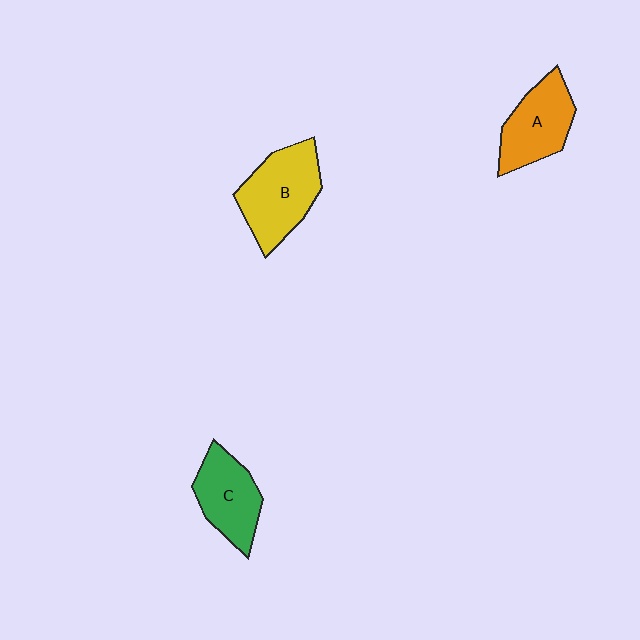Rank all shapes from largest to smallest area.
From largest to smallest: B (yellow), A (orange), C (green).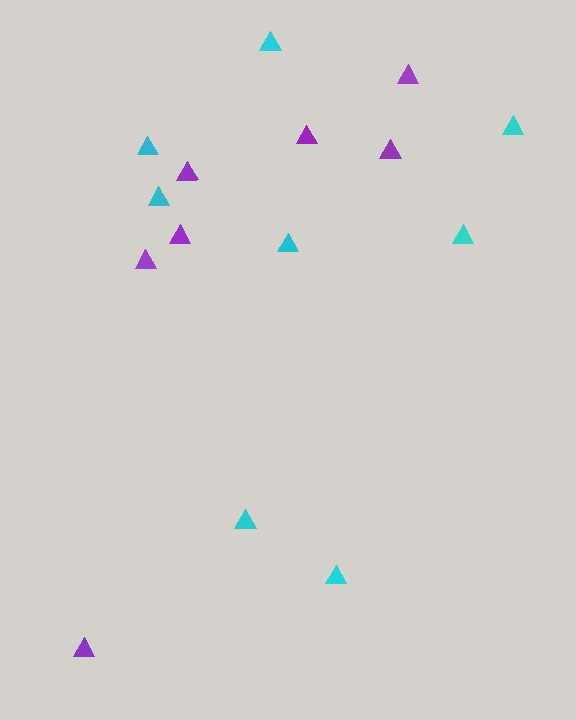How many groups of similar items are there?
There are 2 groups: one group of cyan triangles (8) and one group of purple triangles (7).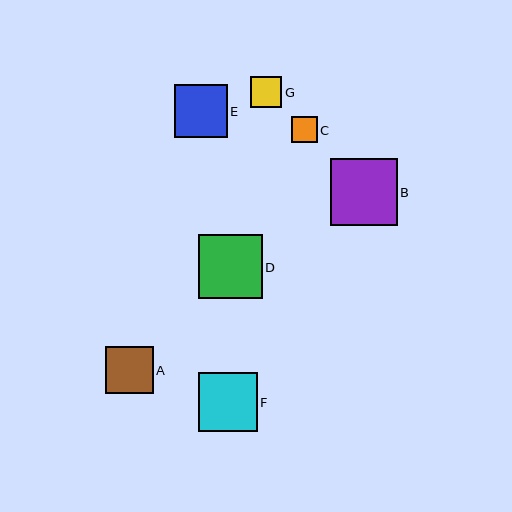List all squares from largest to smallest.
From largest to smallest: B, D, F, E, A, G, C.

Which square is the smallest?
Square C is the smallest with a size of approximately 26 pixels.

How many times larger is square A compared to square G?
Square A is approximately 1.5 times the size of square G.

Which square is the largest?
Square B is the largest with a size of approximately 67 pixels.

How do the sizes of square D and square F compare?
Square D and square F are approximately the same size.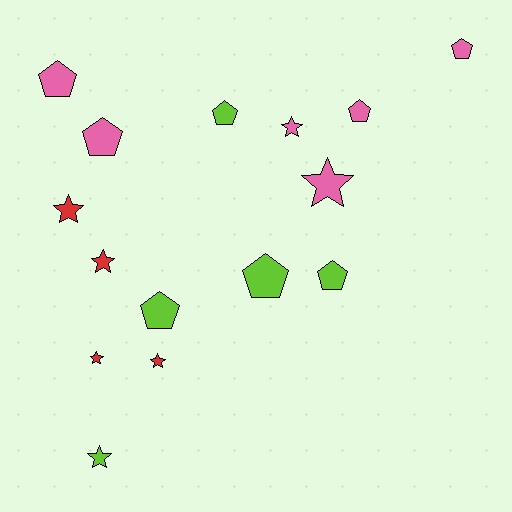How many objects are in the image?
There are 15 objects.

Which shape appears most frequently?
Pentagon, with 8 objects.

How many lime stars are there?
There is 1 lime star.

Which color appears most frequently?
Pink, with 6 objects.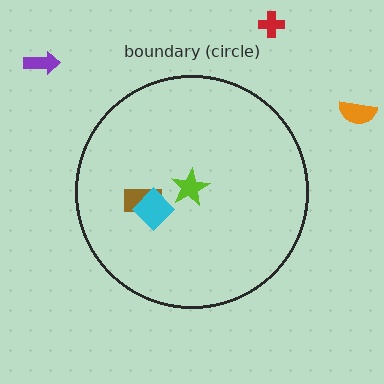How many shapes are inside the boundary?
3 inside, 3 outside.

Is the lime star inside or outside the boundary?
Inside.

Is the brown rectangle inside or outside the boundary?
Inside.